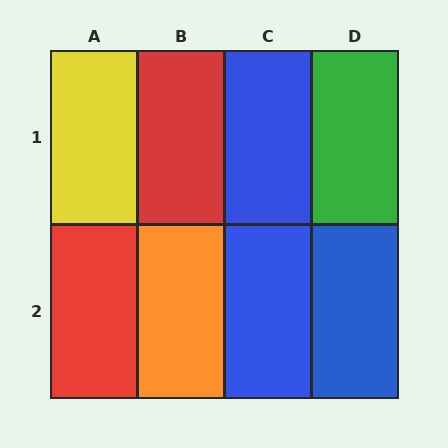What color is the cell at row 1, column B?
Red.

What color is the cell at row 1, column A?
Yellow.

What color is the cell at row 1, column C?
Blue.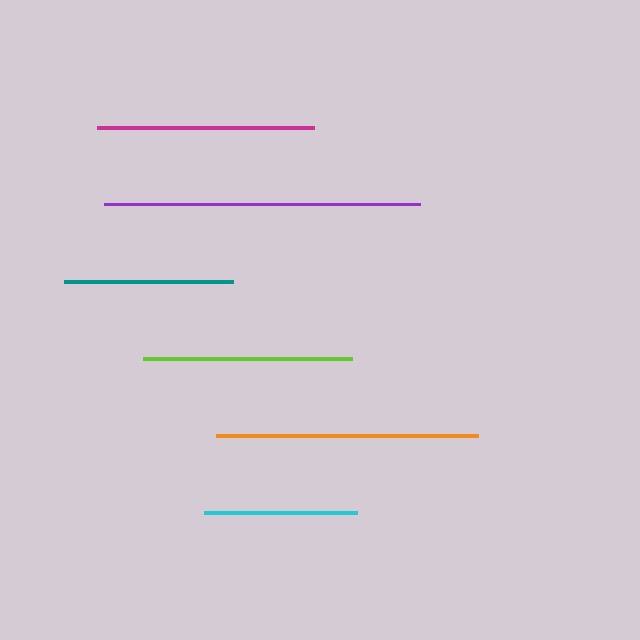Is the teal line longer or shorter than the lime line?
The lime line is longer than the teal line.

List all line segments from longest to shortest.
From longest to shortest: purple, orange, magenta, lime, teal, cyan.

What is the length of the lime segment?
The lime segment is approximately 209 pixels long.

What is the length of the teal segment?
The teal segment is approximately 170 pixels long.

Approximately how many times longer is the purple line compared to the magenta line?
The purple line is approximately 1.5 times the length of the magenta line.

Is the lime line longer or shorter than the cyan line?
The lime line is longer than the cyan line.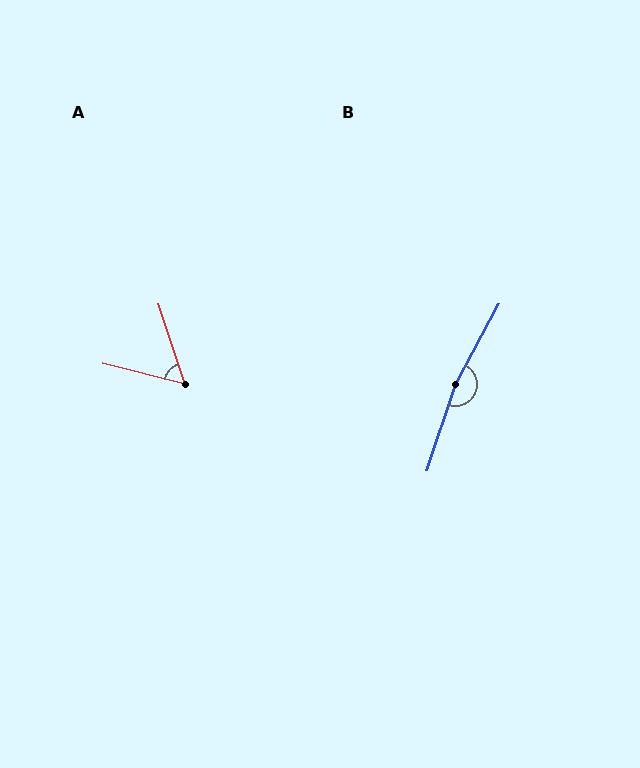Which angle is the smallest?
A, at approximately 58 degrees.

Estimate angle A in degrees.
Approximately 58 degrees.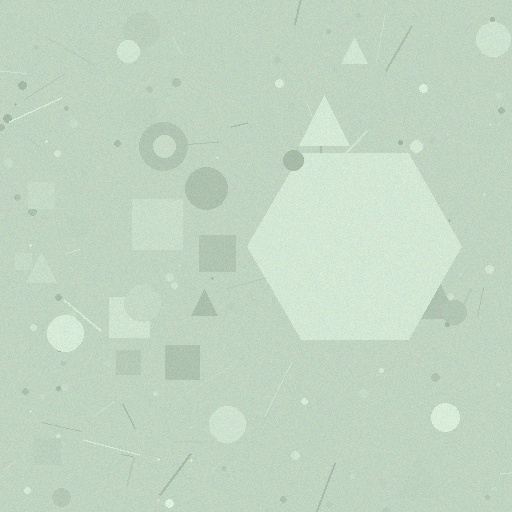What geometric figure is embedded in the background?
A hexagon is embedded in the background.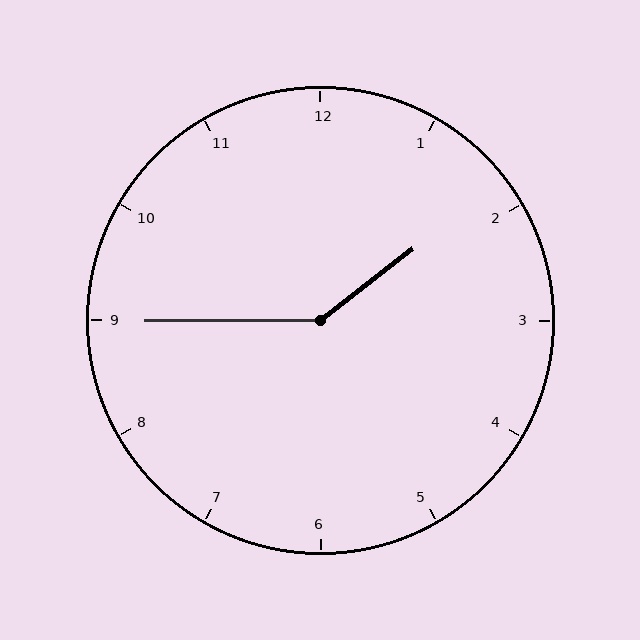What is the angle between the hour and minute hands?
Approximately 142 degrees.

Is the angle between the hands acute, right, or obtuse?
It is obtuse.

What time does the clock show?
1:45.